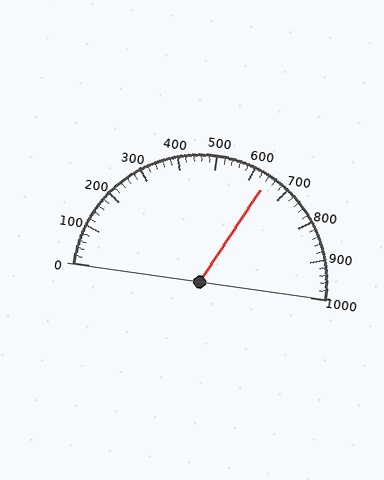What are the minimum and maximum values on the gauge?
The gauge ranges from 0 to 1000.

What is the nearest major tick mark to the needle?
The nearest major tick mark is 600.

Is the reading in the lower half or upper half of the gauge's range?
The reading is in the upper half of the range (0 to 1000).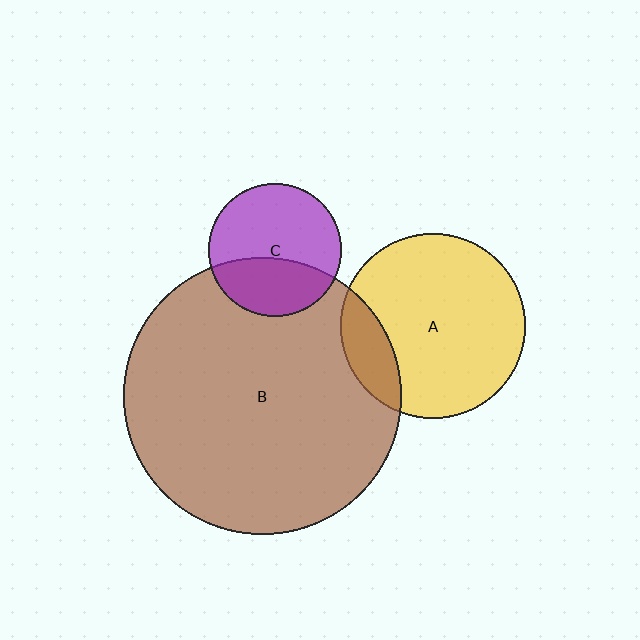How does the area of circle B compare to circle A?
Approximately 2.3 times.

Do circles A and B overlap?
Yes.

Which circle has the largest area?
Circle B (brown).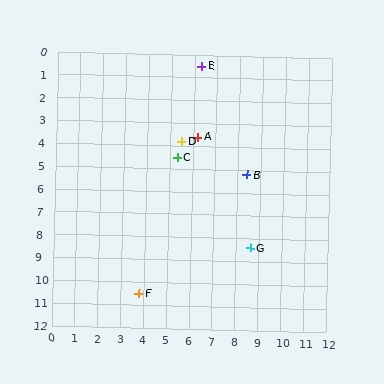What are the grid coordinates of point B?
Point B is at approximately (8.4, 5.2).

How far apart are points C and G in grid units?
Points C and G are about 5.1 grid units apart.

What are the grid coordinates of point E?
Point E is at approximately (6.3, 0.5).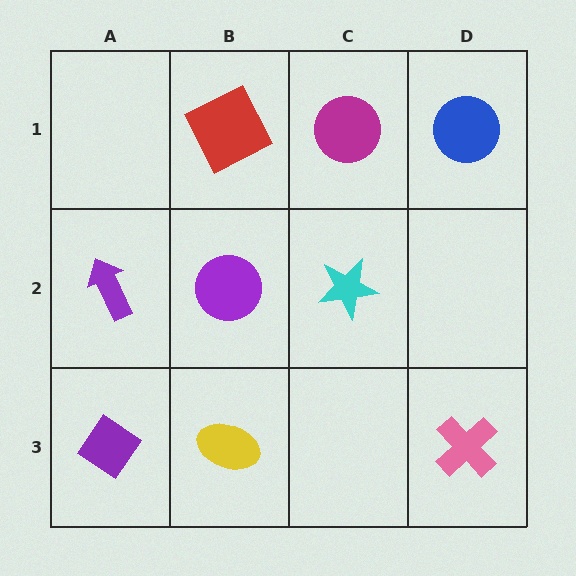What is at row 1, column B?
A red square.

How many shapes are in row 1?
3 shapes.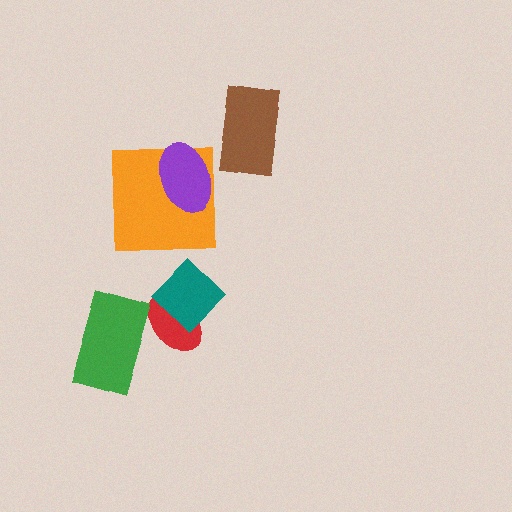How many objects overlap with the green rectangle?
1 object overlaps with the green rectangle.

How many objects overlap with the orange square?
1 object overlaps with the orange square.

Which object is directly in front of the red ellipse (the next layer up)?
The teal diamond is directly in front of the red ellipse.